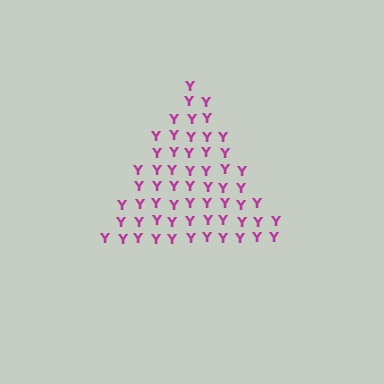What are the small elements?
The small elements are letter Y's.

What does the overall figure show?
The overall figure shows a triangle.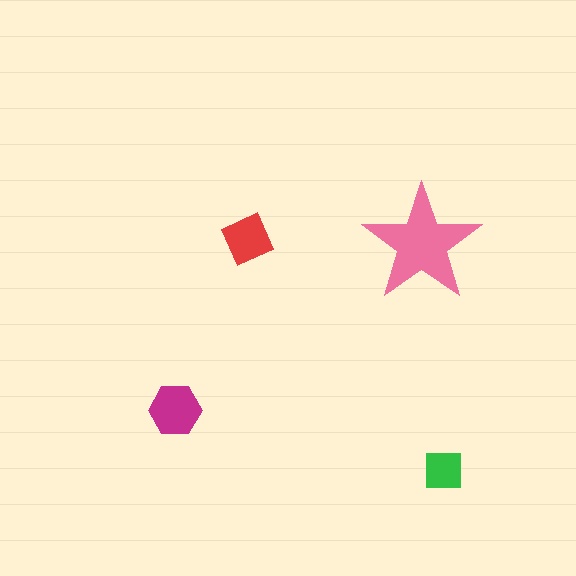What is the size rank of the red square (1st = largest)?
3rd.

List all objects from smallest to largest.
The green square, the red square, the magenta hexagon, the pink star.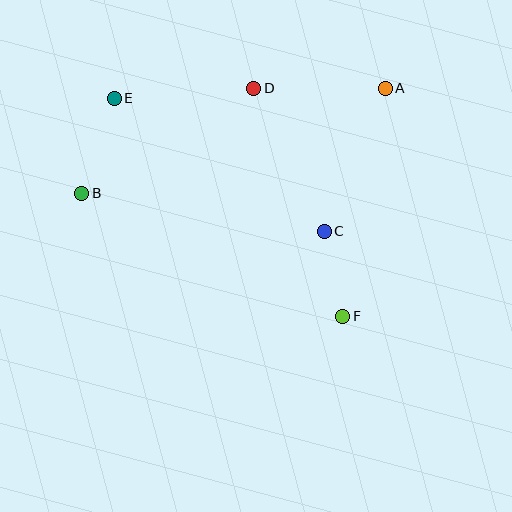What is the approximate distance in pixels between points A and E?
The distance between A and E is approximately 271 pixels.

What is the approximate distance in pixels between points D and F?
The distance between D and F is approximately 245 pixels.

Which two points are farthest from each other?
Points A and B are farthest from each other.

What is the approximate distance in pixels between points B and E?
The distance between B and E is approximately 100 pixels.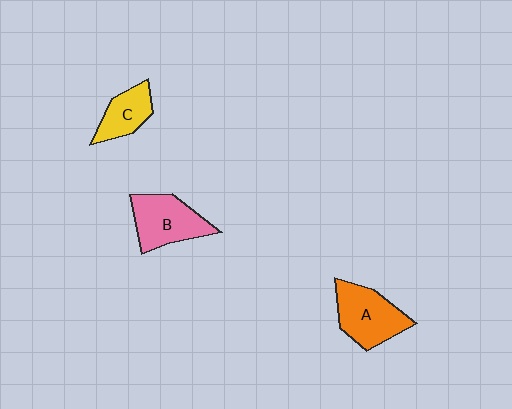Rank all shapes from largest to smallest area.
From largest to smallest: A (orange), B (pink), C (yellow).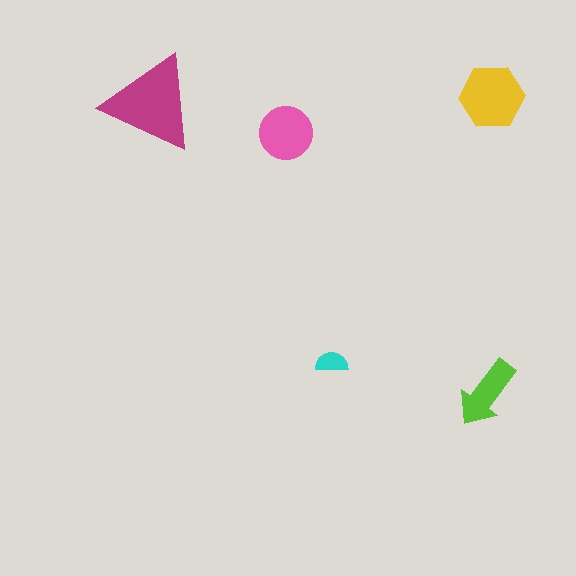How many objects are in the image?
There are 5 objects in the image.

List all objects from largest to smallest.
The magenta triangle, the yellow hexagon, the pink circle, the lime arrow, the cyan semicircle.